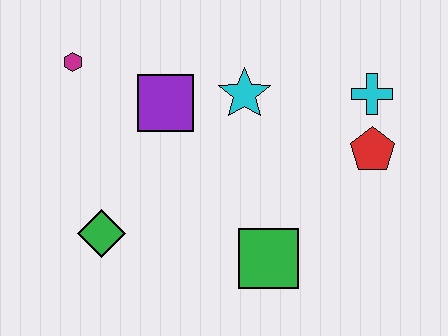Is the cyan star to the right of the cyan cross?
No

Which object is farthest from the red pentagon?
The magenta hexagon is farthest from the red pentagon.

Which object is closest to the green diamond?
The purple square is closest to the green diamond.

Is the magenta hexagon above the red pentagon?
Yes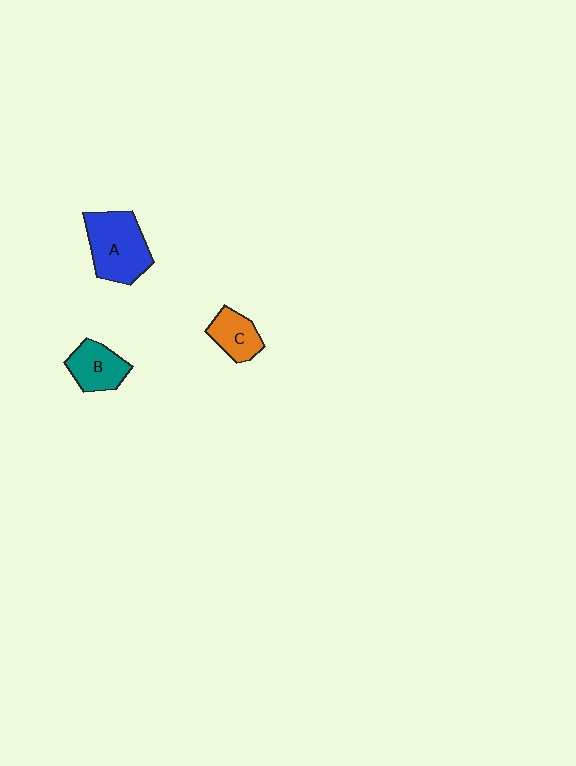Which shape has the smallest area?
Shape C (orange).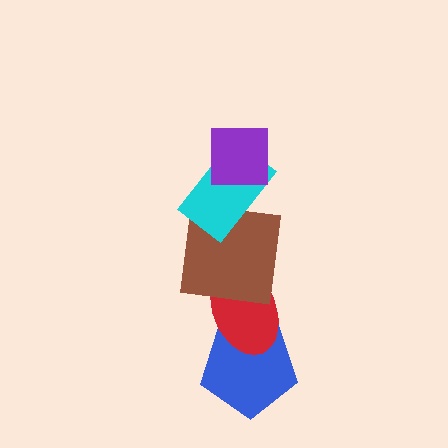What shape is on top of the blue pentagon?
The red ellipse is on top of the blue pentagon.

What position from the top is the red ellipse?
The red ellipse is 4th from the top.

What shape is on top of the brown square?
The cyan rectangle is on top of the brown square.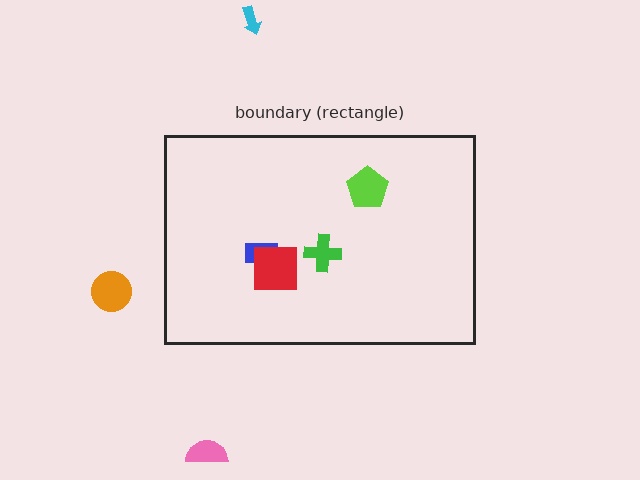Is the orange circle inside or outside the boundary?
Outside.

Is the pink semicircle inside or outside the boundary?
Outside.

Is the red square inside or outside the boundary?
Inside.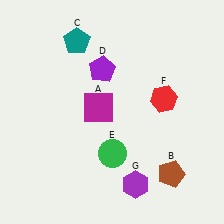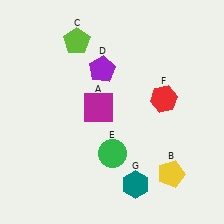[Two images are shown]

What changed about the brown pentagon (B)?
In Image 1, B is brown. In Image 2, it changed to yellow.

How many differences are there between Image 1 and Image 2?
There are 3 differences between the two images.